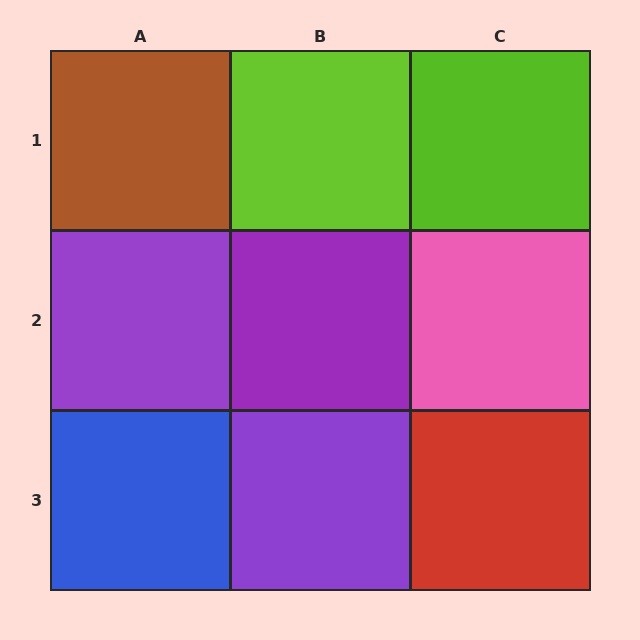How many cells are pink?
1 cell is pink.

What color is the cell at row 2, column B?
Purple.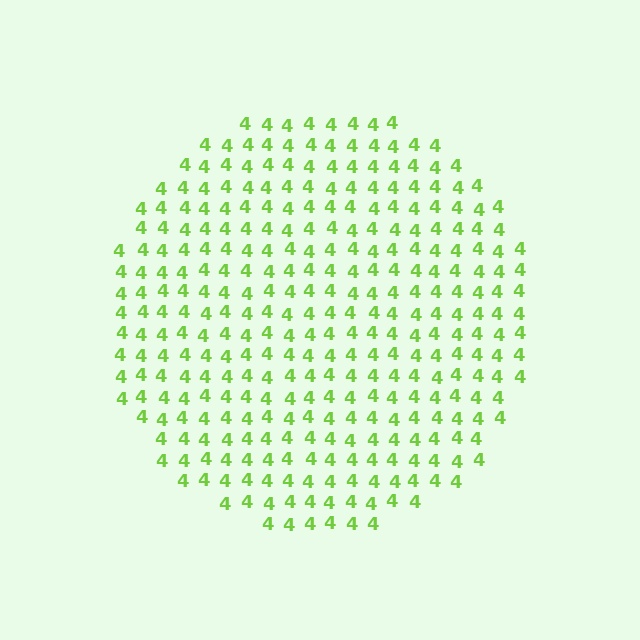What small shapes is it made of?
It is made of small digit 4's.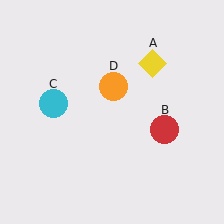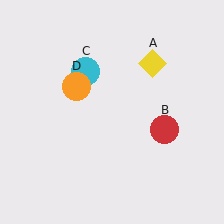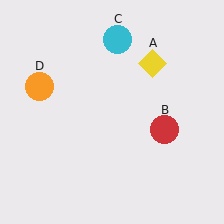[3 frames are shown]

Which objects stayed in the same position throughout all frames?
Yellow diamond (object A) and red circle (object B) remained stationary.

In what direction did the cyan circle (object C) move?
The cyan circle (object C) moved up and to the right.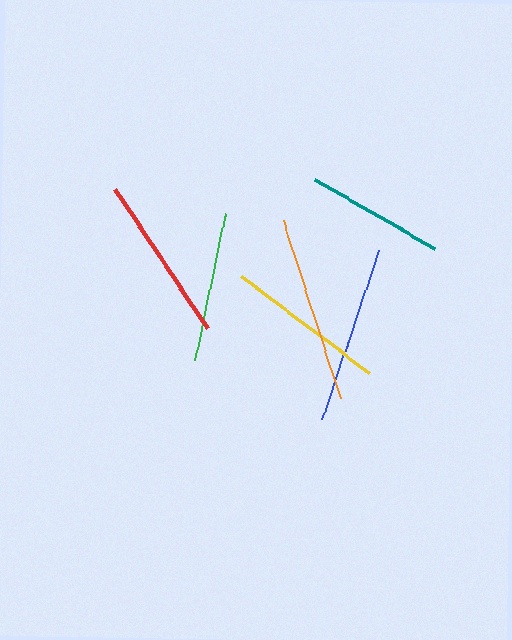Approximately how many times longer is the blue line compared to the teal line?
The blue line is approximately 1.3 times the length of the teal line.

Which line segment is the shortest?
The teal line is the shortest at approximately 138 pixels.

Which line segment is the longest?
The orange line is the longest at approximately 187 pixels.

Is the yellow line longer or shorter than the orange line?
The orange line is longer than the yellow line.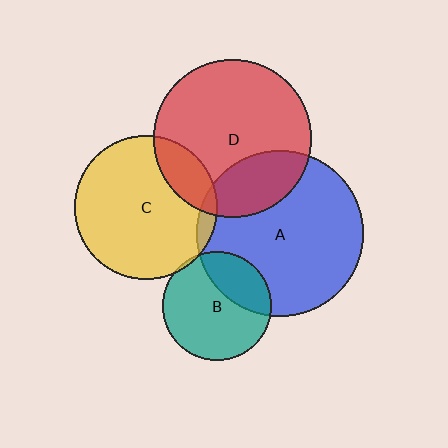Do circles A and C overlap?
Yes.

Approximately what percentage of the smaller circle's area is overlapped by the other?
Approximately 5%.